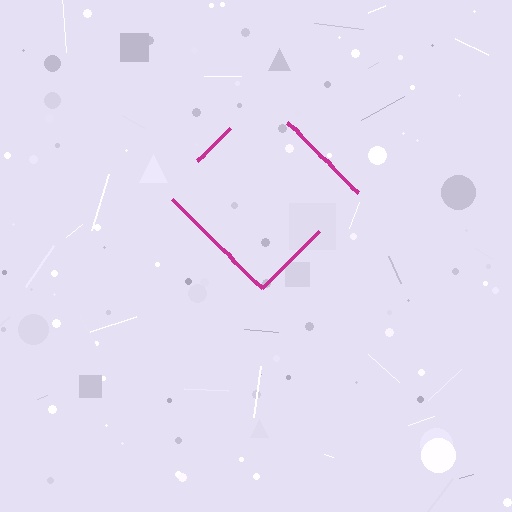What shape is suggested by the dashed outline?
The dashed outline suggests a diamond.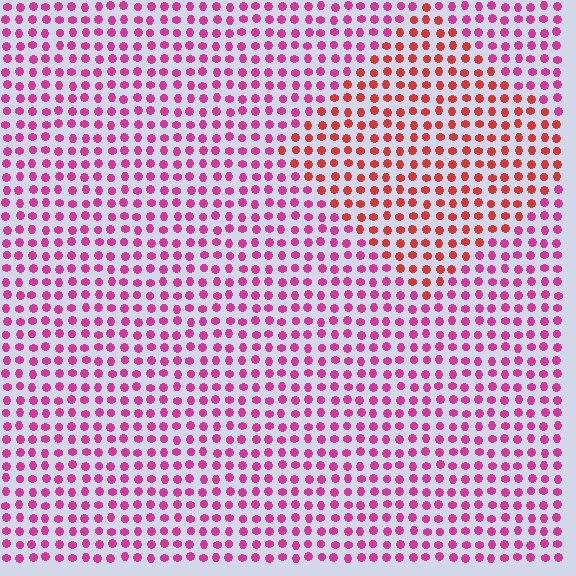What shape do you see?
I see a diamond.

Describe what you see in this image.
The image is filled with small magenta elements in a uniform arrangement. A diamond-shaped region is visible where the elements are tinted to a slightly different hue, forming a subtle color boundary.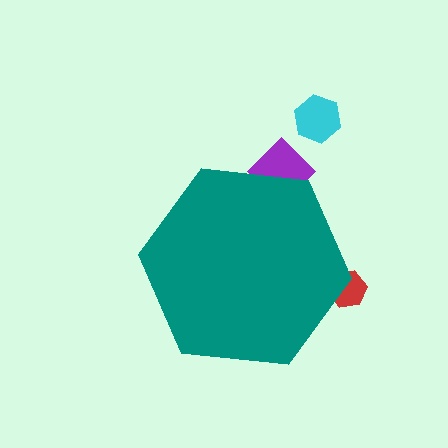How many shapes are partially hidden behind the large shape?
2 shapes are partially hidden.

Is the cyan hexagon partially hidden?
No, the cyan hexagon is fully visible.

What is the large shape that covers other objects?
A teal hexagon.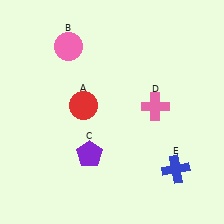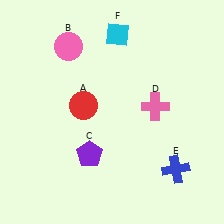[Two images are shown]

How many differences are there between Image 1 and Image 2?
There is 1 difference between the two images.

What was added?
A cyan diamond (F) was added in Image 2.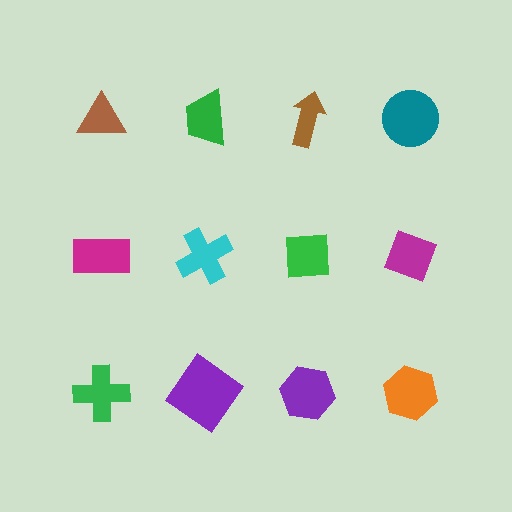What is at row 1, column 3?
A brown arrow.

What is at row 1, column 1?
A brown triangle.